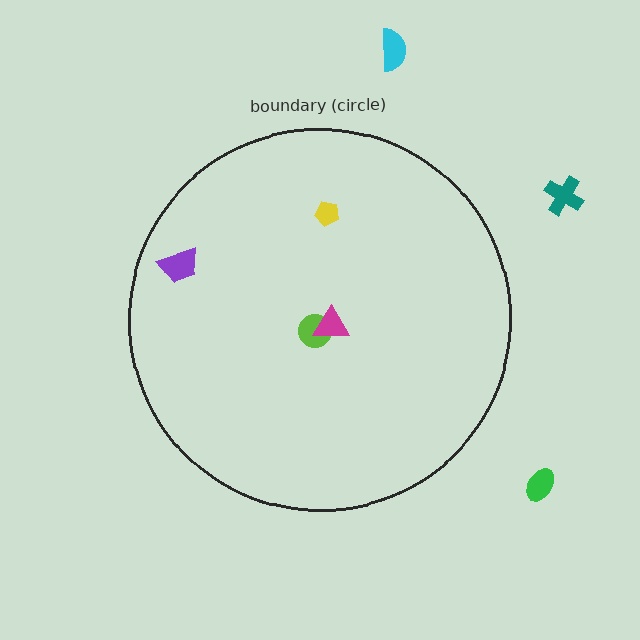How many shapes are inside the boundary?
4 inside, 3 outside.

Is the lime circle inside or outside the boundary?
Inside.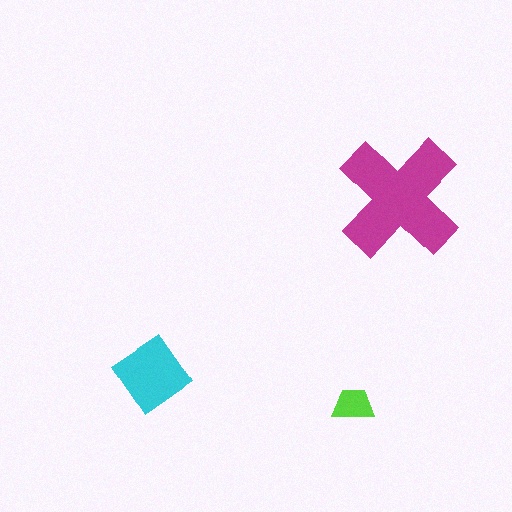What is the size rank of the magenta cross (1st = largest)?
1st.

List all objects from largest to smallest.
The magenta cross, the cyan diamond, the lime trapezoid.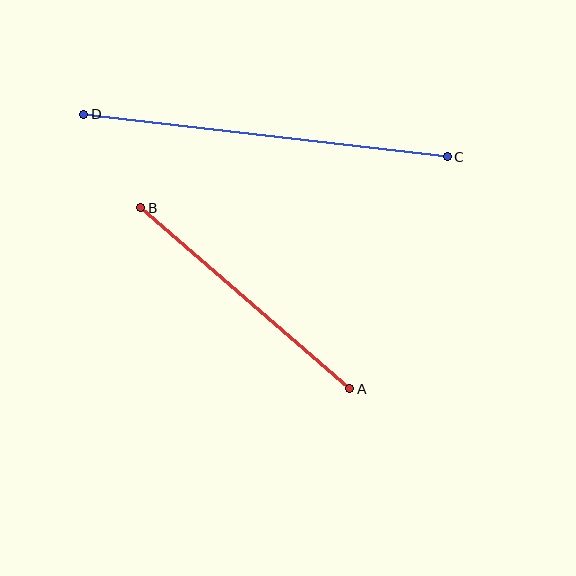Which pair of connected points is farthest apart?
Points C and D are farthest apart.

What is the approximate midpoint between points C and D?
The midpoint is at approximately (265, 136) pixels.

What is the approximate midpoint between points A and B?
The midpoint is at approximately (245, 298) pixels.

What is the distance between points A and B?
The distance is approximately 276 pixels.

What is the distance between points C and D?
The distance is approximately 366 pixels.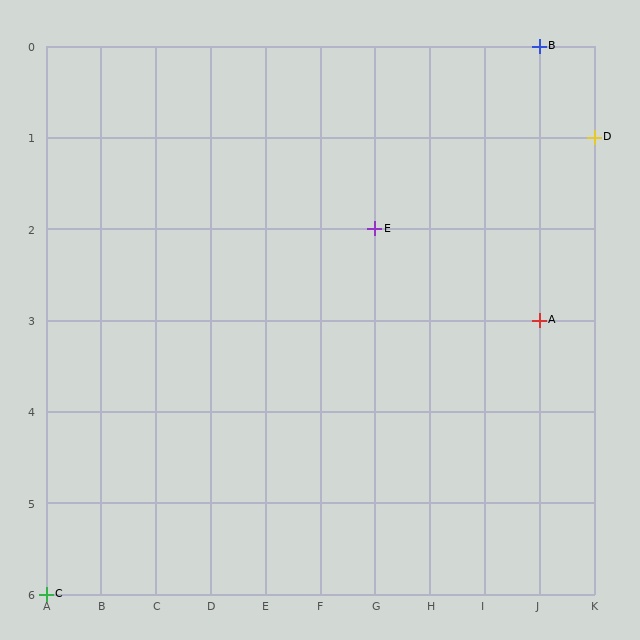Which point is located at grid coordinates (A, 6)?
Point C is at (A, 6).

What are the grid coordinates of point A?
Point A is at grid coordinates (J, 3).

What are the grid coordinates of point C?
Point C is at grid coordinates (A, 6).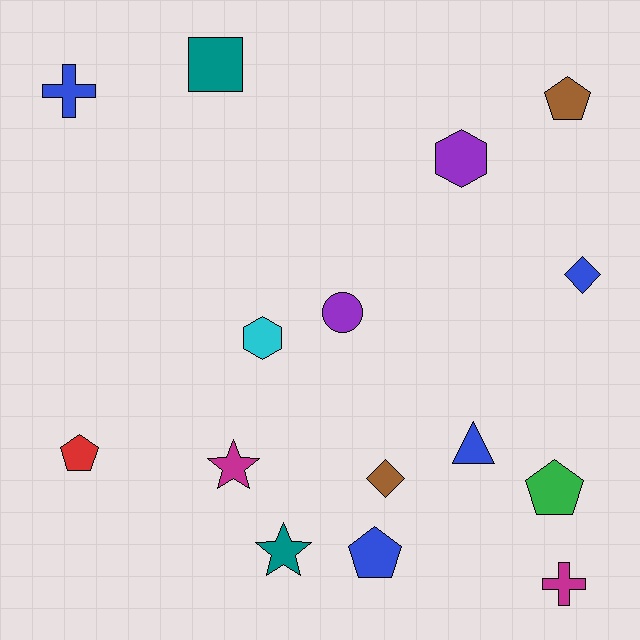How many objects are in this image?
There are 15 objects.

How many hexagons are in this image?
There are 2 hexagons.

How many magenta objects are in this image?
There are 2 magenta objects.